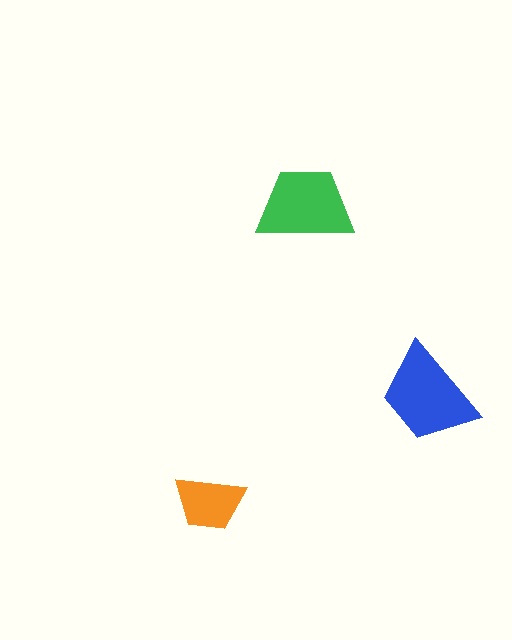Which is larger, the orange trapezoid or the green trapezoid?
The green one.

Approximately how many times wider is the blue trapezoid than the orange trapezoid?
About 1.5 times wider.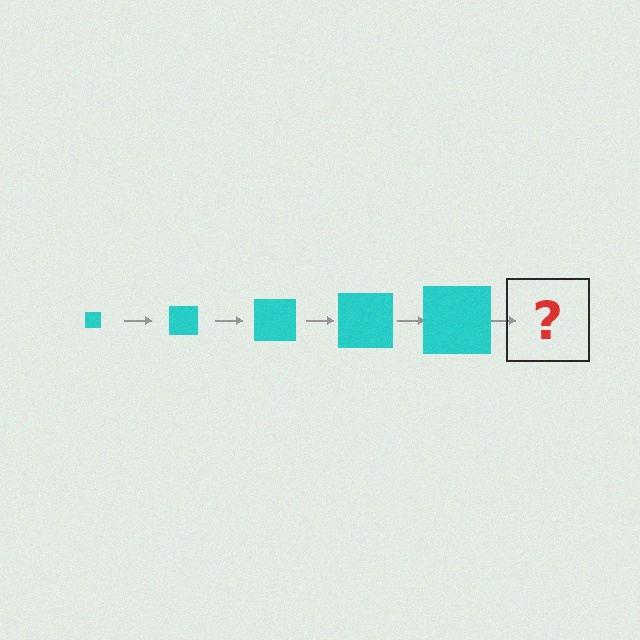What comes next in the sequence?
The next element should be a cyan square, larger than the previous one.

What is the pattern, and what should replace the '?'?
The pattern is that the square gets progressively larger each step. The '?' should be a cyan square, larger than the previous one.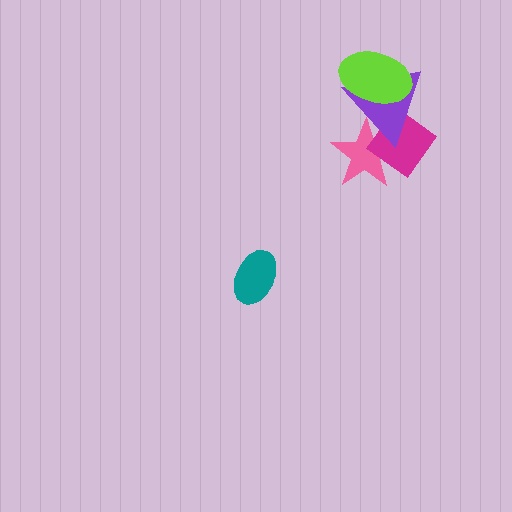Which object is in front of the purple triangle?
The lime ellipse is in front of the purple triangle.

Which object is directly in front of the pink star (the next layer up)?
The magenta diamond is directly in front of the pink star.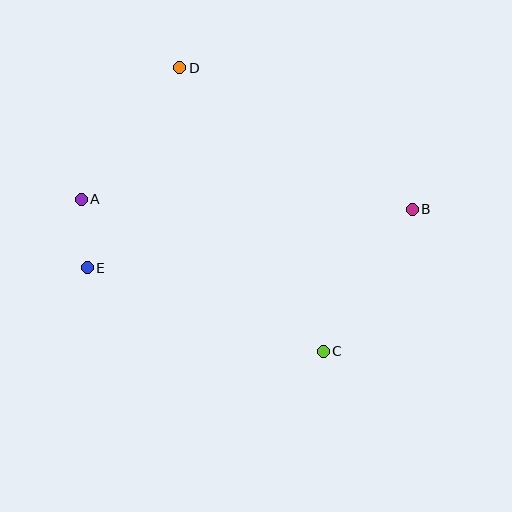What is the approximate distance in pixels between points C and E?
The distance between C and E is approximately 250 pixels.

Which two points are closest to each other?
Points A and E are closest to each other.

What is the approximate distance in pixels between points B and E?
The distance between B and E is approximately 330 pixels.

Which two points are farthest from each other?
Points A and B are farthest from each other.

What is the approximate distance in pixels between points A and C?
The distance between A and C is approximately 286 pixels.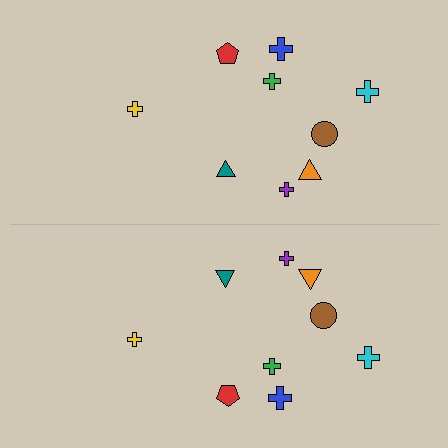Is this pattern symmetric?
Yes, this pattern has bilateral (reflection) symmetry.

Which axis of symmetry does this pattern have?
The pattern has a horizontal axis of symmetry running through the center of the image.